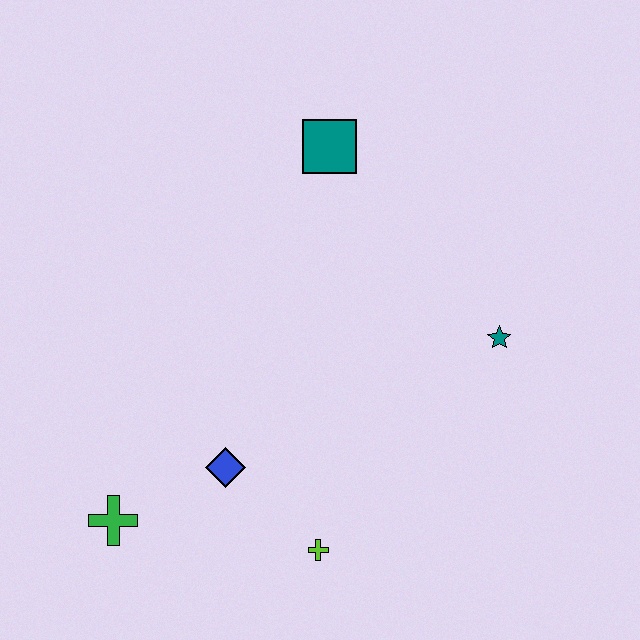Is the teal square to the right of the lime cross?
Yes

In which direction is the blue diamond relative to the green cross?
The blue diamond is to the right of the green cross.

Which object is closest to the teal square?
The teal star is closest to the teal square.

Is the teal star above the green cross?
Yes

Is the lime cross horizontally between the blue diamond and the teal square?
Yes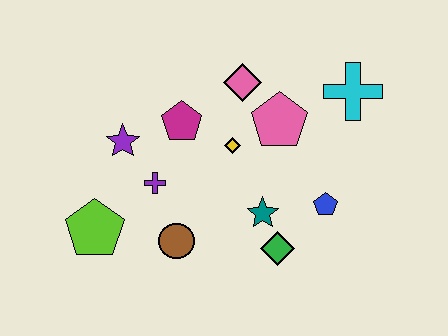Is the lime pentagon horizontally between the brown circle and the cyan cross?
No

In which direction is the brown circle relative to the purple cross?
The brown circle is below the purple cross.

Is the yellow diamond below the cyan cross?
Yes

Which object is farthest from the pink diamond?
The lime pentagon is farthest from the pink diamond.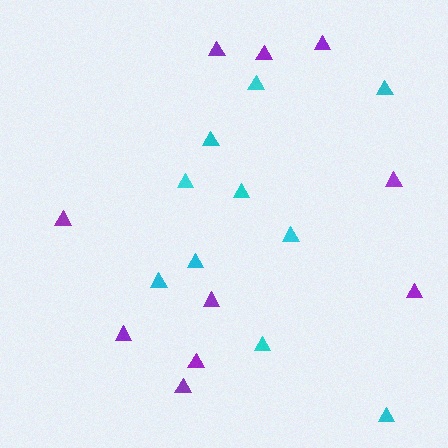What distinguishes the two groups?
There are 2 groups: one group of cyan triangles (10) and one group of purple triangles (10).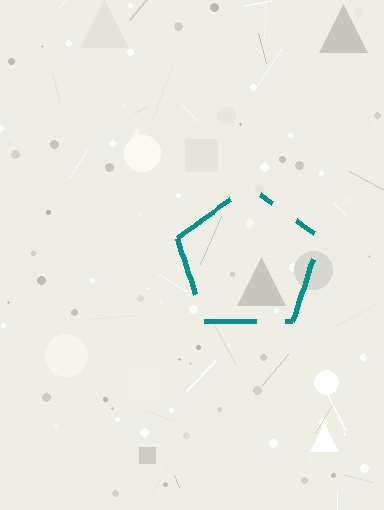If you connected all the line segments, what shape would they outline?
They would outline a pentagon.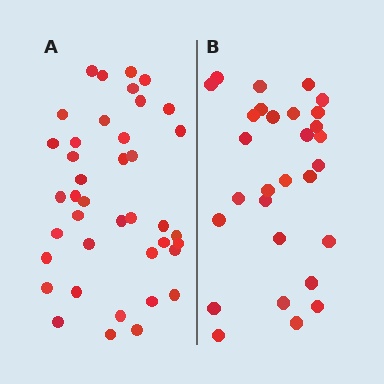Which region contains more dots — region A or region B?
Region A (the left region) has more dots.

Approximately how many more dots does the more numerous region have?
Region A has roughly 12 or so more dots than region B.